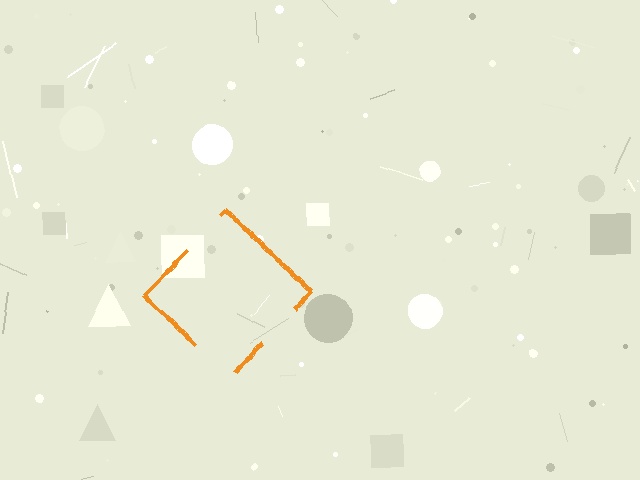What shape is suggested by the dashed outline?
The dashed outline suggests a diamond.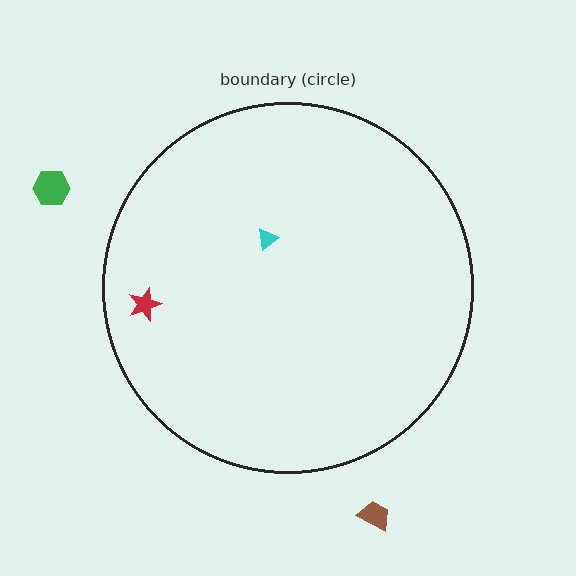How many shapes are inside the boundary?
2 inside, 2 outside.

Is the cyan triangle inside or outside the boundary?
Inside.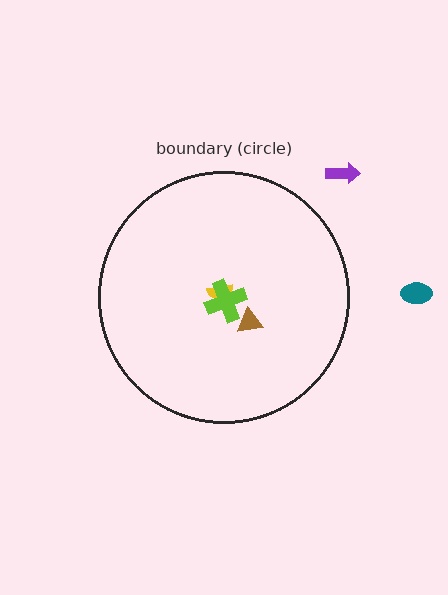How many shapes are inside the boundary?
3 inside, 2 outside.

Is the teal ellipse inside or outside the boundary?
Outside.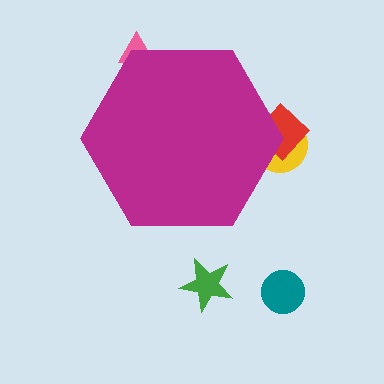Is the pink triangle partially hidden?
Yes, the pink triangle is partially hidden behind the magenta hexagon.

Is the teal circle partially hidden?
No, the teal circle is fully visible.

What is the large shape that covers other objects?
A magenta hexagon.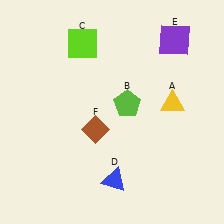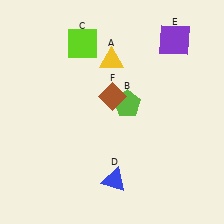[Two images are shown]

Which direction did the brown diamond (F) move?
The brown diamond (F) moved up.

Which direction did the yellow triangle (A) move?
The yellow triangle (A) moved left.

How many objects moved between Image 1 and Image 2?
2 objects moved between the two images.